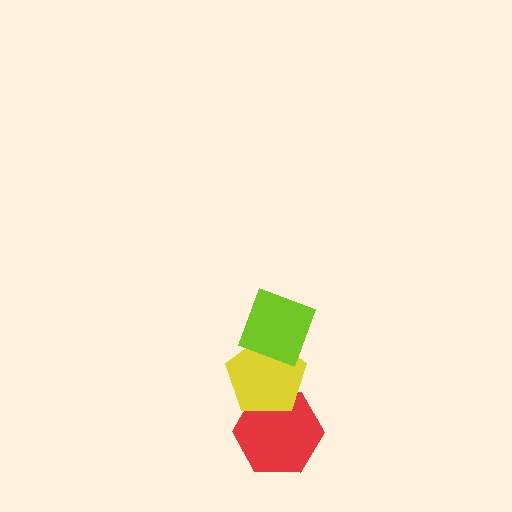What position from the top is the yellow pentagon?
The yellow pentagon is 2nd from the top.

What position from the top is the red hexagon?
The red hexagon is 3rd from the top.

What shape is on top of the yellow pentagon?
The lime diamond is on top of the yellow pentagon.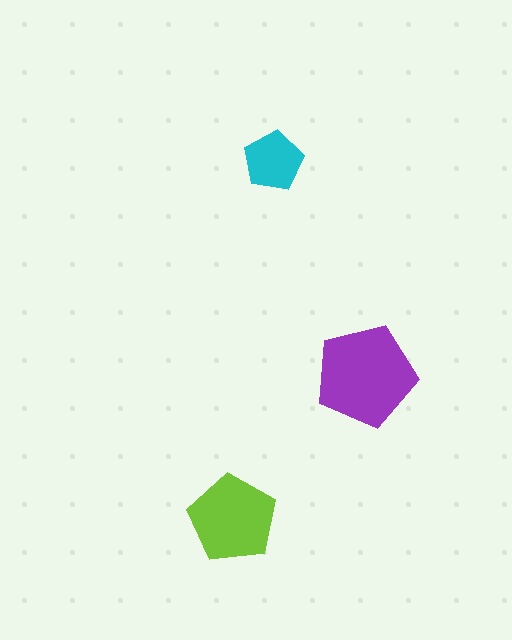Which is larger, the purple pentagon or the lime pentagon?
The purple one.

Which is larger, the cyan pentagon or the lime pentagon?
The lime one.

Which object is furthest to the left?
The lime pentagon is leftmost.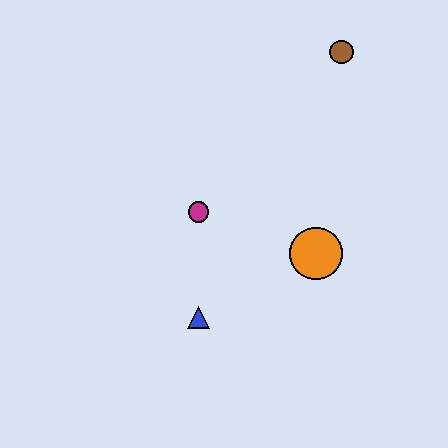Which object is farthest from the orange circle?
The brown circle is farthest from the orange circle.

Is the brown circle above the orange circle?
Yes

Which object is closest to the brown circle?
The orange circle is closest to the brown circle.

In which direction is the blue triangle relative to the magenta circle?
The blue triangle is below the magenta circle.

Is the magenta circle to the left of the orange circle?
Yes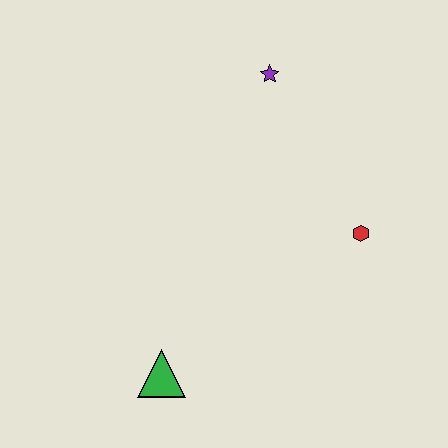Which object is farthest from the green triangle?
The purple star is farthest from the green triangle.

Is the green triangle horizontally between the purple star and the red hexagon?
No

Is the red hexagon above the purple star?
No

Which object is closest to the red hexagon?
The purple star is closest to the red hexagon.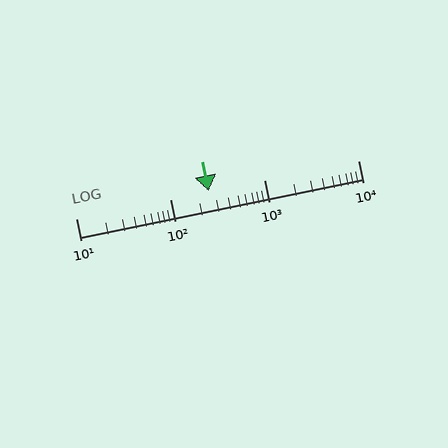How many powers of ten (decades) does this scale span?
The scale spans 3 decades, from 10 to 10000.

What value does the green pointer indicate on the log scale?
The pointer indicates approximately 260.